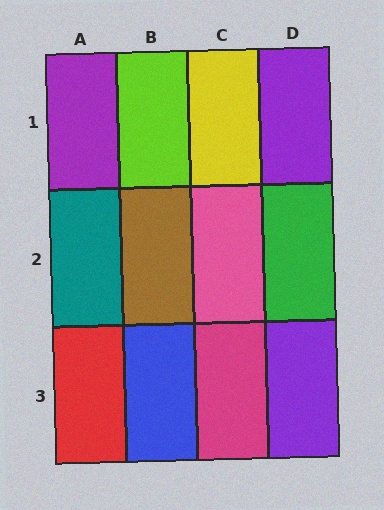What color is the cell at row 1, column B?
Lime.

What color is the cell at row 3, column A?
Red.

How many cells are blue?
1 cell is blue.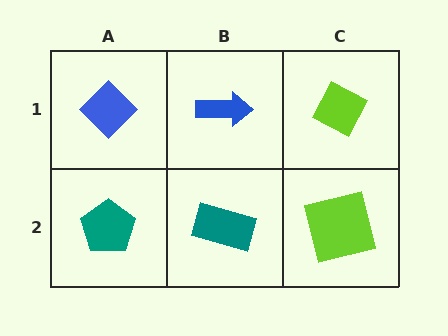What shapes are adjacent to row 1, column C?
A lime square (row 2, column C), a blue arrow (row 1, column B).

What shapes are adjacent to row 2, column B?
A blue arrow (row 1, column B), a teal pentagon (row 2, column A), a lime square (row 2, column C).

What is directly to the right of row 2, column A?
A teal rectangle.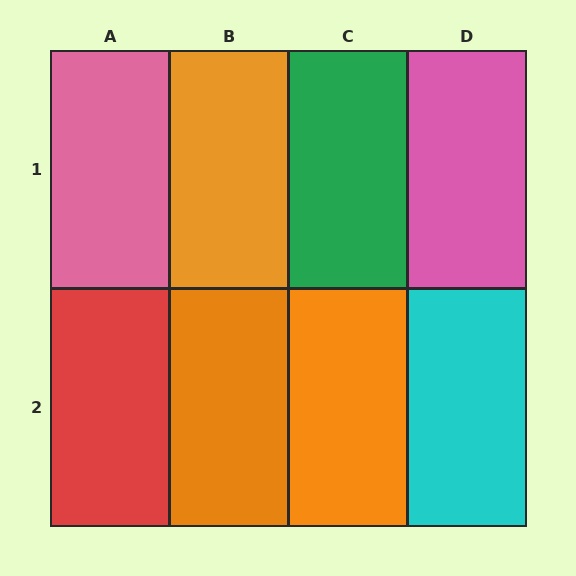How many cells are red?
1 cell is red.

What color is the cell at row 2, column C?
Orange.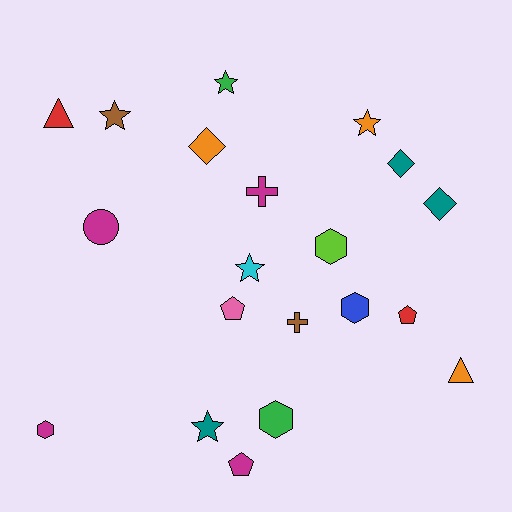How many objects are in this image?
There are 20 objects.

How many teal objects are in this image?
There are 3 teal objects.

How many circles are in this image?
There is 1 circle.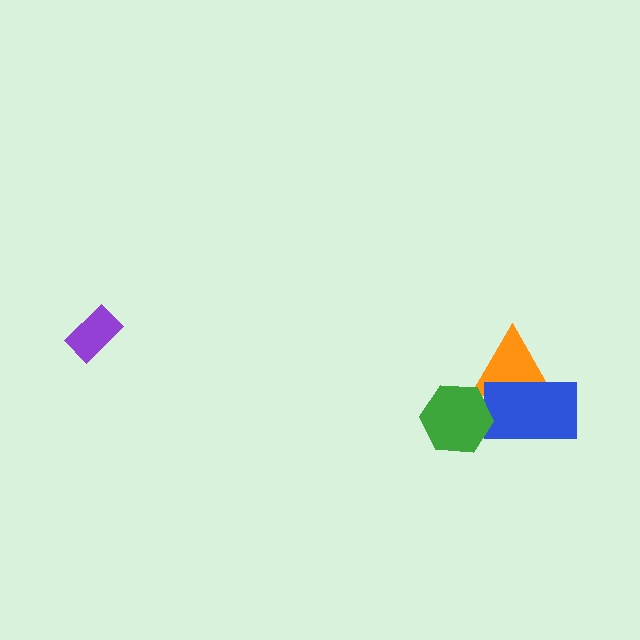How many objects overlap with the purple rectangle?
0 objects overlap with the purple rectangle.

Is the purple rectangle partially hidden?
No, no other shape covers it.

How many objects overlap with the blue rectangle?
2 objects overlap with the blue rectangle.